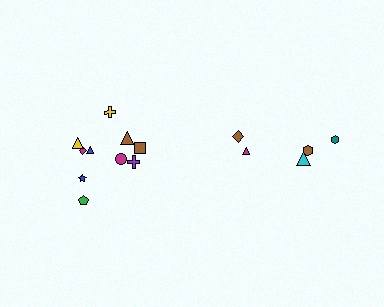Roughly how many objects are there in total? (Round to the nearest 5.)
Roughly 15 objects in total.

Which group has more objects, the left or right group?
The left group.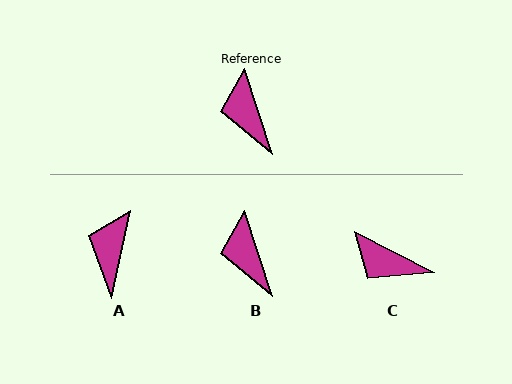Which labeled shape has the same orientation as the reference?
B.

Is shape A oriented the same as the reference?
No, it is off by about 30 degrees.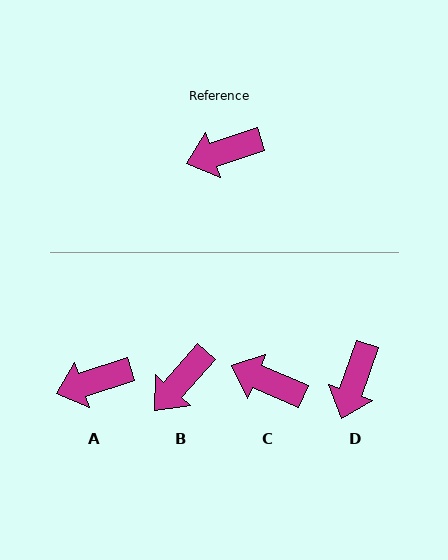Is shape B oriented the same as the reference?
No, it is off by about 30 degrees.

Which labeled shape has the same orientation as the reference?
A.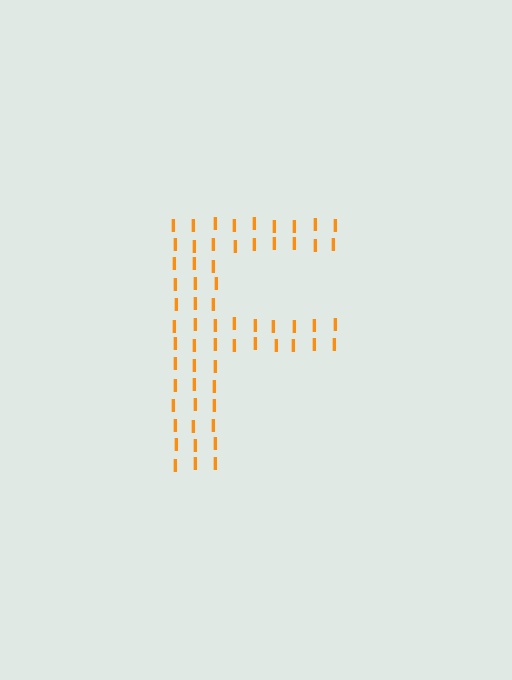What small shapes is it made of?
It is made of small letter I's.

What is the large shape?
The large shape is the letter F.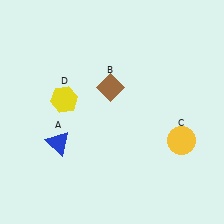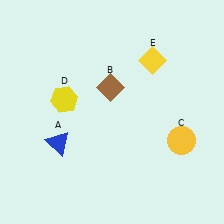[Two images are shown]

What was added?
A yellow diamond (E) was added in Image 2.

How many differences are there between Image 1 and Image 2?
There is 1 difference between the two images.